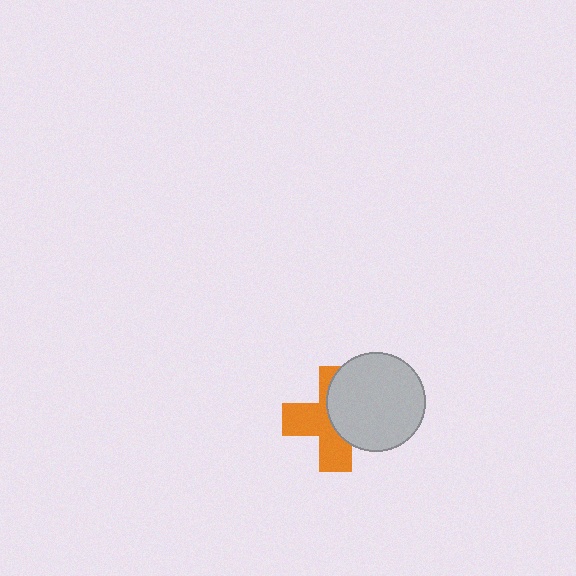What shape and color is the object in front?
The object in front is a light gray circle.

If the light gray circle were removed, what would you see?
You would see the complete orange cross.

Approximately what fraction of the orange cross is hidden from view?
Roughly 47% of the orange cross is hidden behind the light gray circle.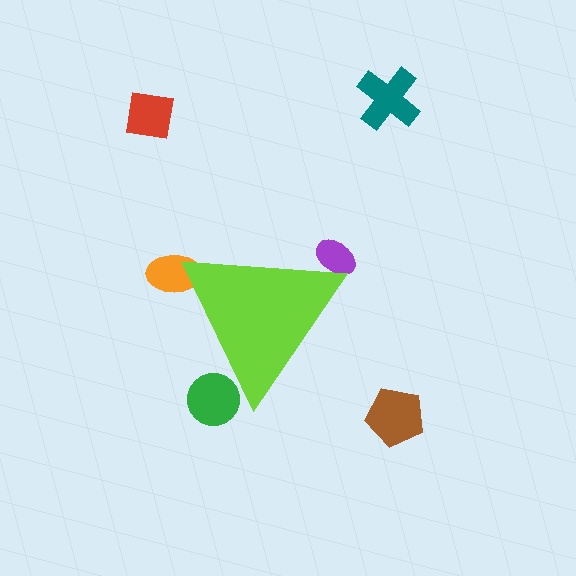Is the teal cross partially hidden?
No, the teal cross is fully visible.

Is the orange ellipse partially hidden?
Yes, the orange ellipse is partially hidden behind the lime triangle.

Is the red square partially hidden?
No, the red square is fully visible.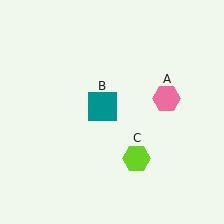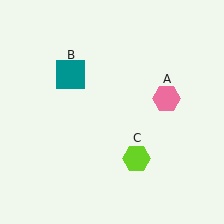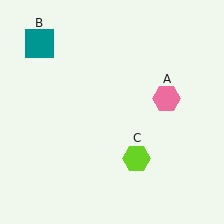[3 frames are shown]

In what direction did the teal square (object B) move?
The teal square (object B) moved up and to the left.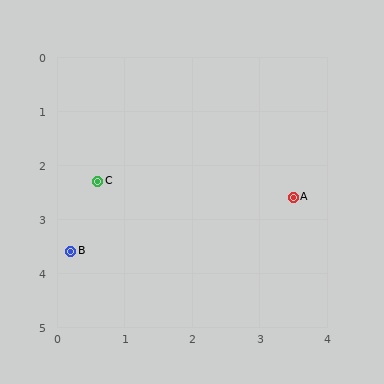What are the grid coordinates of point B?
Point B is at approximately (0.2, 3.6).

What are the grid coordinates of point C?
Point C is at approximately (0.6, 2.3).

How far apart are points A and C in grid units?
Points A and C are about 2.9 grid units apart.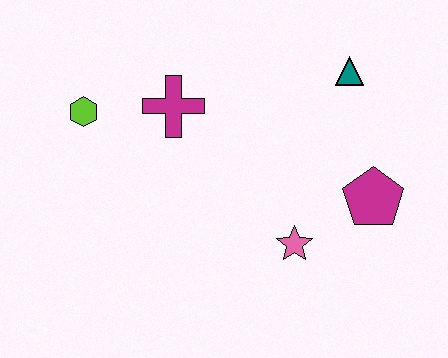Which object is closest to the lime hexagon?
The magenta cross is closest to the lime hexagon.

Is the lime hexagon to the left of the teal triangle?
Yes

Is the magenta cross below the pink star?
No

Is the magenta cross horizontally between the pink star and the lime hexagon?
Yes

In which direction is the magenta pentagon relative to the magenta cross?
The magenta pentagon is to the right of the magenta cross.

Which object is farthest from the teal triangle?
The lime hexagon is farthest from the teal triangle.